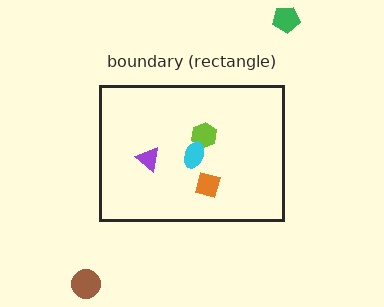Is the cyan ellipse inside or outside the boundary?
Inside.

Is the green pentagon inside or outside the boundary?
Outside.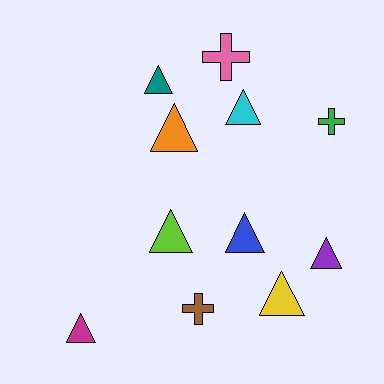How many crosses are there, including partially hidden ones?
There are 3 crosses.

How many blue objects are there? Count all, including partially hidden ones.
There is 1 blue object.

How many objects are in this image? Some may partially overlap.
There are 11 objects.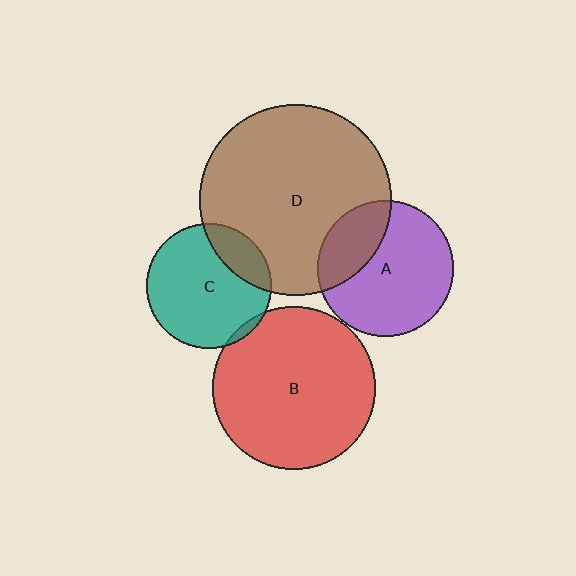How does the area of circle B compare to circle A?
Approximately 1.4 times.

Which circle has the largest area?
Circle D (brown).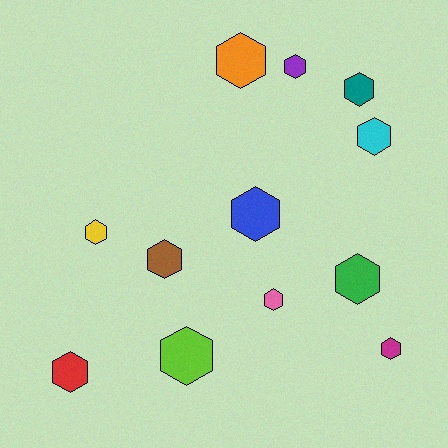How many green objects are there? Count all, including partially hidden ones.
There is 1 green object.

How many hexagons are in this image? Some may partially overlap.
There are 12 hexagons.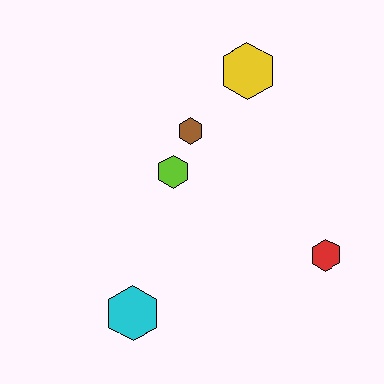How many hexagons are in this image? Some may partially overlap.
There are 5 hexagons.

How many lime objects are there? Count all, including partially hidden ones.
There is 1 lime object.